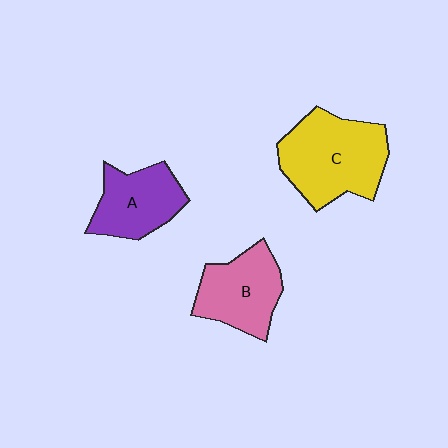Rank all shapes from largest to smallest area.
From largest to smallest: C (yellow), B (pink), A (purple).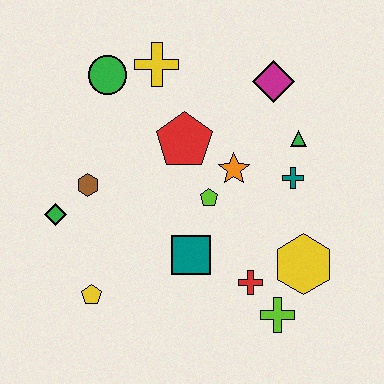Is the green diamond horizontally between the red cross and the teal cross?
No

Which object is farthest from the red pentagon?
The lime cross is farthest from the red pentagon.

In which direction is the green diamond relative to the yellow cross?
The green diamond is below the yellow cross.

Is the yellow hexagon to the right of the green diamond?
Yes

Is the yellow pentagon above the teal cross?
No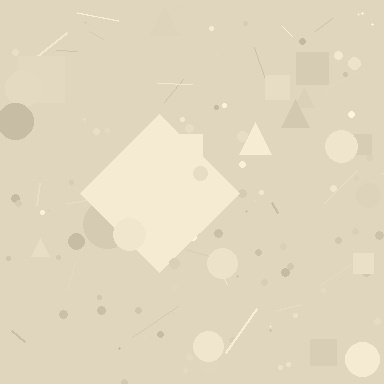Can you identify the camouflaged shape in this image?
The camouflaged shape is a diamond.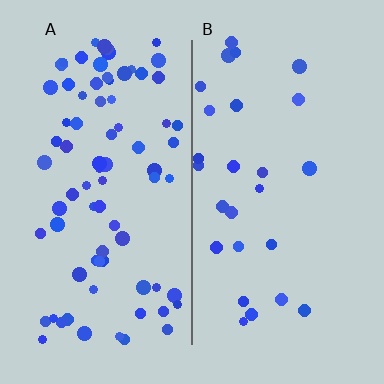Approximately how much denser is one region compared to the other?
Approximately 2.9× — region A over region B.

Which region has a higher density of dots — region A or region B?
A (the left).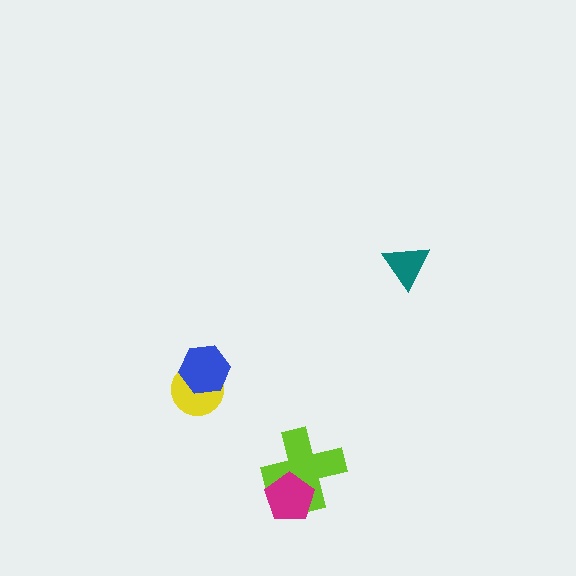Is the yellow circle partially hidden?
Yes, it is partially covered by another shape.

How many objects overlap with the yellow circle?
1 object overlaps with the yellow circle.